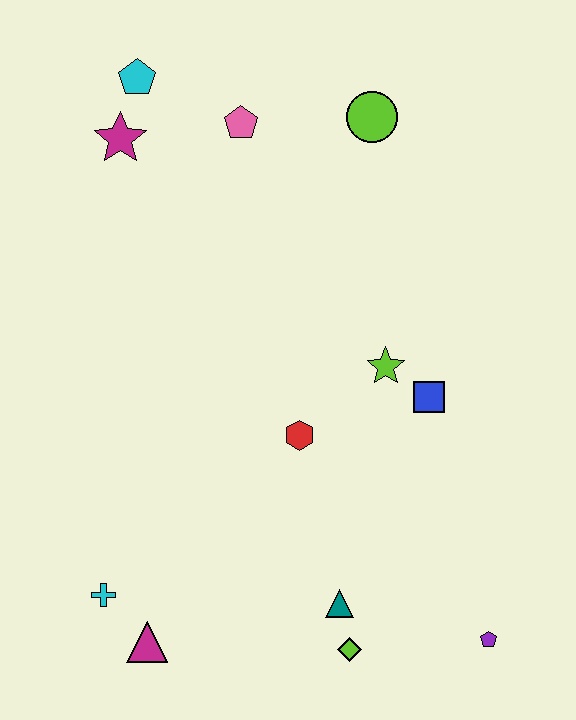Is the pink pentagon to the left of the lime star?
Yes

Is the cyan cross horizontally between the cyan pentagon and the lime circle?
No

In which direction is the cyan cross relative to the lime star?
The cyan cross is to the left of the lime star.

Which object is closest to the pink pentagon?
The cyan pentagon is closest to the pink pentagon.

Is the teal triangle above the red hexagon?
No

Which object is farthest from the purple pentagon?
The cyan pentagon is farthest from the purple pentagon.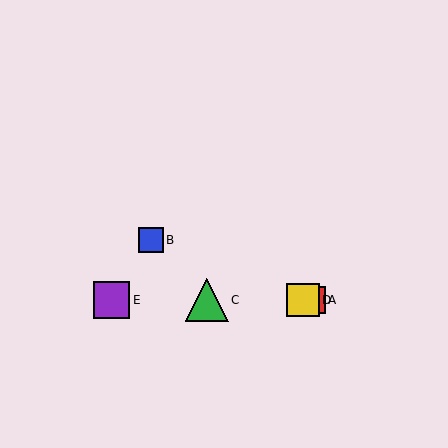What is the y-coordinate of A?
Object A is at y≈300.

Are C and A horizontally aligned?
Yes, both are at y≈300.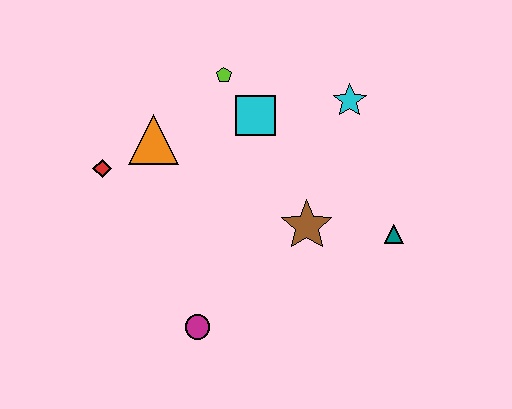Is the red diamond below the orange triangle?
Yes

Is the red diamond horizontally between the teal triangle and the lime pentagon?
No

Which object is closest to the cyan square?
The lime pentagon is closest to the cyan square.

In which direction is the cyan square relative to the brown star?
The cyan square is above the brown star.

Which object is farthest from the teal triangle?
The red diamond is farthest from the teal triangle.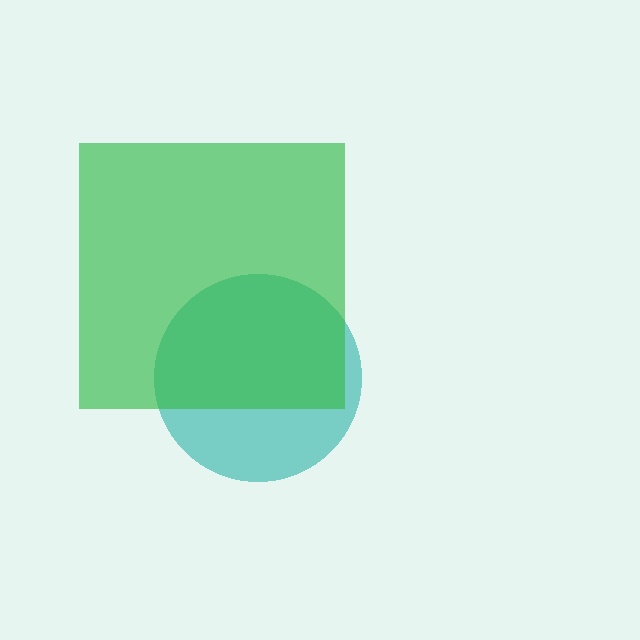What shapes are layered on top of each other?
The layered shapes are: a teal circle, a green square.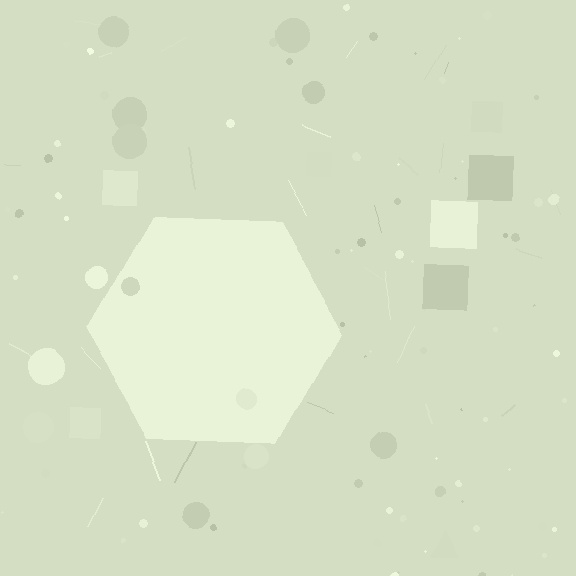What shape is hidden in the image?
A hexagon is hidden in the image.